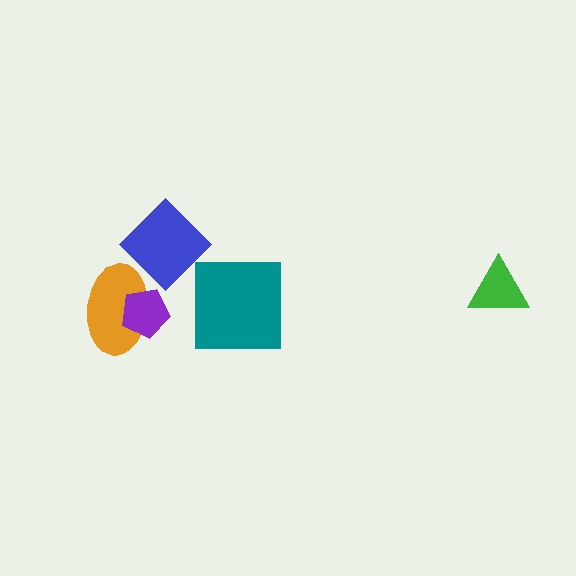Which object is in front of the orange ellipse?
The purple pentagon is in front of the orange ellipse.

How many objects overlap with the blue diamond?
1 object overlaps with the blue diamond.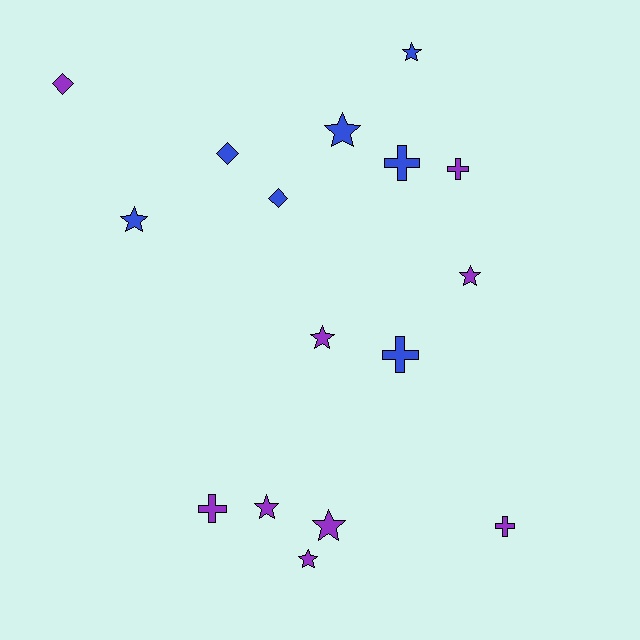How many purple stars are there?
There are 5 purple stars.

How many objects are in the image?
There are 16 objects.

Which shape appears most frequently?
Star, with 8 objects.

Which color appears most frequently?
Purple, with 9 objects.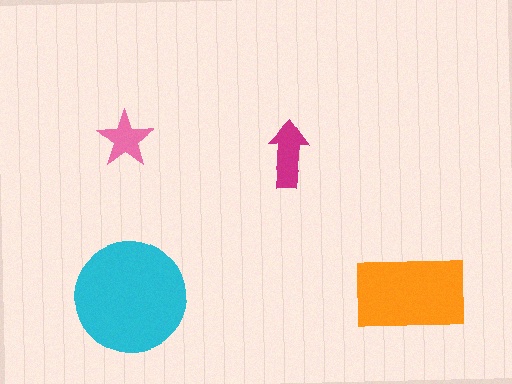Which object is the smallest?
The pink star.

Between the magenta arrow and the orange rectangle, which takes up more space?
The orange rectangle.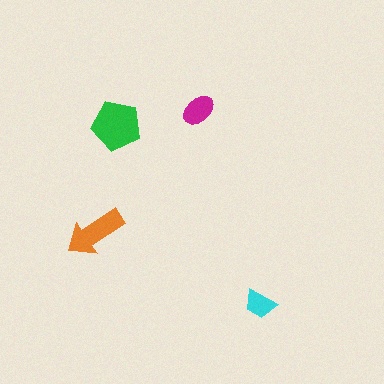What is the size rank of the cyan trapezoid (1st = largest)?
4th.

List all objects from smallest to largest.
The cyan trapezoid, the magenta ellipse, the orange arrow, the green pentagon.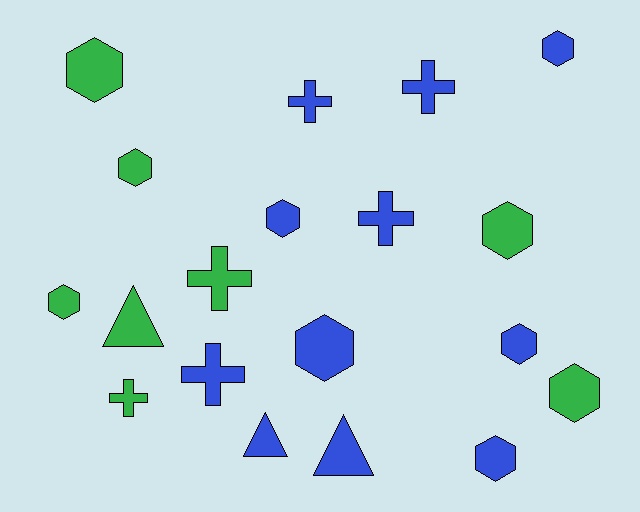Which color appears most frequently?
Blue, with 11 objects.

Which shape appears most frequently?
Hexagon, with 10 objects.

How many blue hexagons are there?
There are 5 blue hexagons.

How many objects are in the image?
There are 19 objects.